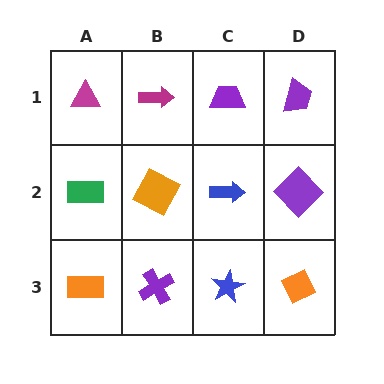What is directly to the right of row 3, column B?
A blue star.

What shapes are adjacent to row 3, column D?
A purple diamond (row 2, column D), a blue star (row 3, column C).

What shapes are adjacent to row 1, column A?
A green rectangle (row 2, column A), a magenta arrow (row 1, column B).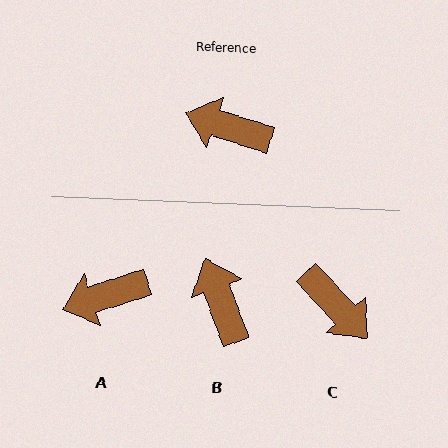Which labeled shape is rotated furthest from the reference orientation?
C, about 151 degrees away.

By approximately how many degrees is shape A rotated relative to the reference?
Approximately 36 degrees counter-clockwise.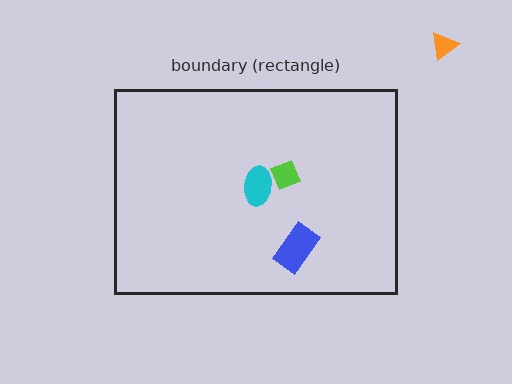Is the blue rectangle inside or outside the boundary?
Inside.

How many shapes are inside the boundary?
3 inside, 1 outside.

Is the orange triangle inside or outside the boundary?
Outside.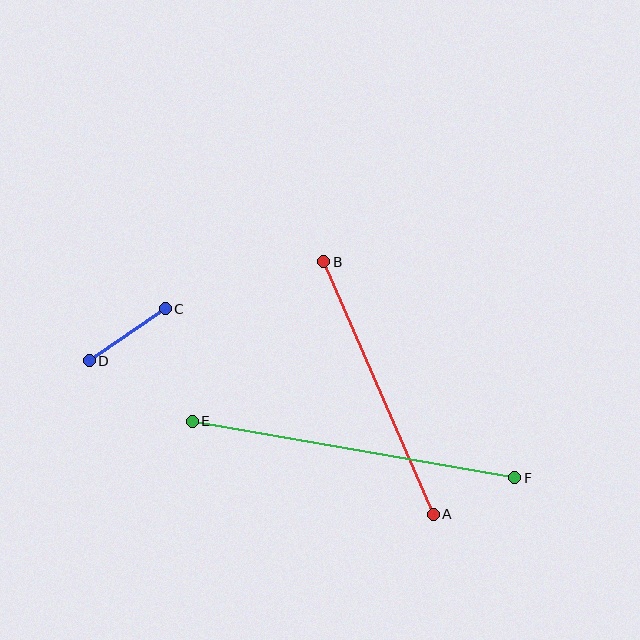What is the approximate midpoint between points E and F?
The midpoint is at approximately (353, 449) pixels.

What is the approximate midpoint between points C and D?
The midpoint is at approximately (127, 335) pixels.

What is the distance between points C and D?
The distance is approximately 92 pixels.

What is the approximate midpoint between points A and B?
The midpoint is at approximately (378, 388) pixels.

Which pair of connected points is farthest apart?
Points E and F are farthest apart.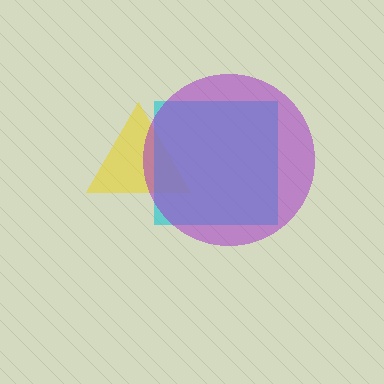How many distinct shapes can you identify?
There are 3 distinct shapes: a yellow triangle, a cyan square, a purple circle.